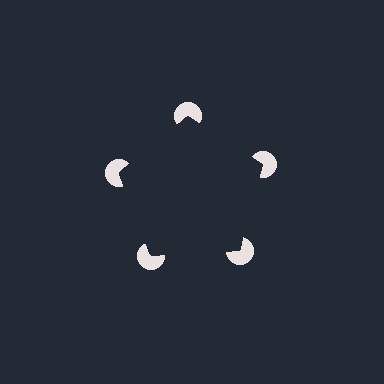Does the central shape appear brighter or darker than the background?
It typically appears slightly darker than the background, even though no actual brightness change is drawn.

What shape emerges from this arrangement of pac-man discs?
An illusory pentagon — its edges are inferred from the aligned wedge cuts in the pac-man discs, not physically drawn.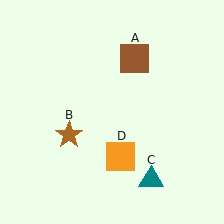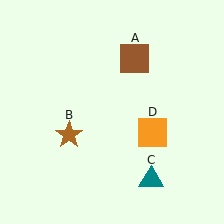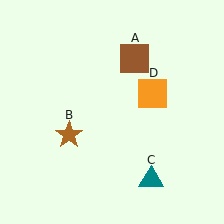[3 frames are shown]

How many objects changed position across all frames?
1 object changed position: orange square (object D).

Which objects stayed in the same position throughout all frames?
Brown square (object A) and brown star (object B) and teal triangle (object C) remained stationary.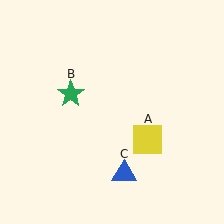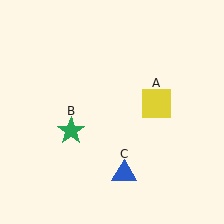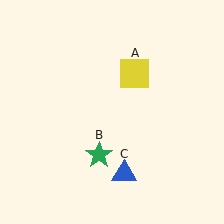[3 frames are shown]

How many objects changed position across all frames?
2 objects changed position: yellow square (object A), green star (object B).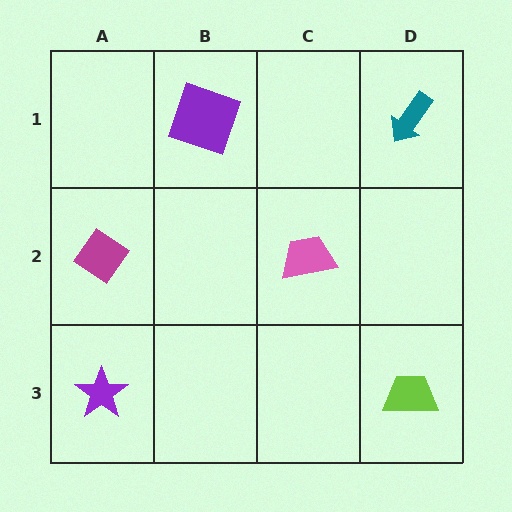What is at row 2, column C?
A pink trapezoid.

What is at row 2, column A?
A magenta diamond.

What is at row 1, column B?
A purple square.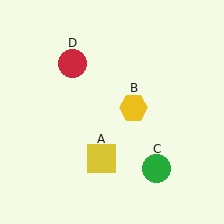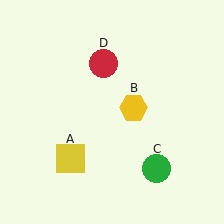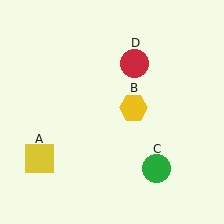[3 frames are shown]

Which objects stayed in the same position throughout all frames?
Yellow hexagon (object B) and green circle (object C) remained stationary.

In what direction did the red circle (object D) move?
The red circle (object D) moved right.